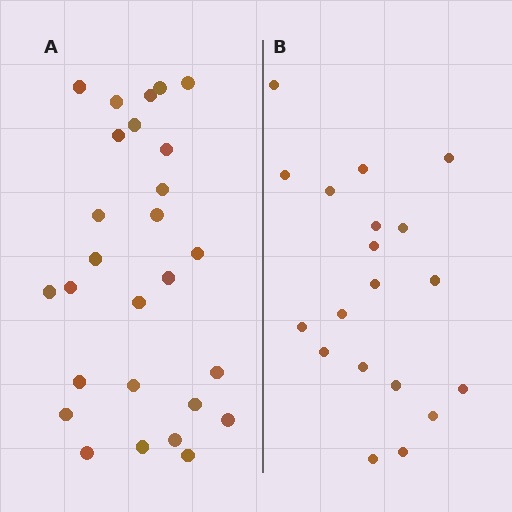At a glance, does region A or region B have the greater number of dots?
Region A (the left region) has more dots.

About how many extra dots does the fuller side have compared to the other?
Region A has roughly 8 or so more dots than region B.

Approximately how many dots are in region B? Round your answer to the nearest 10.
About 20 dots. (The exact count is 19, which rounds to 20.)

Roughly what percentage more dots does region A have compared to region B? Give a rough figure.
About 40% more.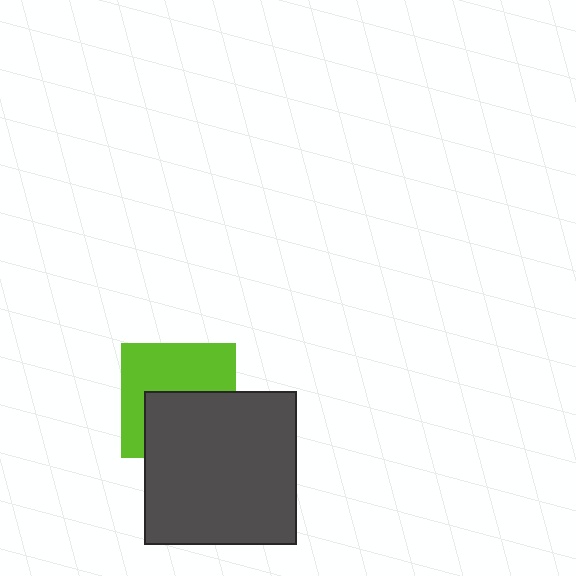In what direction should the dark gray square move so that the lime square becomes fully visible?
The dark gray square should move down. That is the shortest direction to clear the overlap and leave the lime square fully visible.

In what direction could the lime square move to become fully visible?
The lime square could move up. That would shift it out from behind the dark gray square entirely.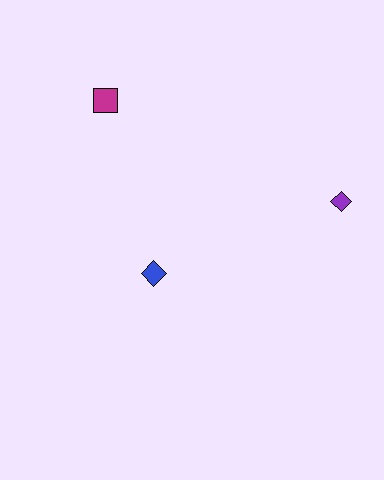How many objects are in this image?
There are 3 objects.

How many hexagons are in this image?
There are no hexagons.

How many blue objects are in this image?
There is 1 blue object.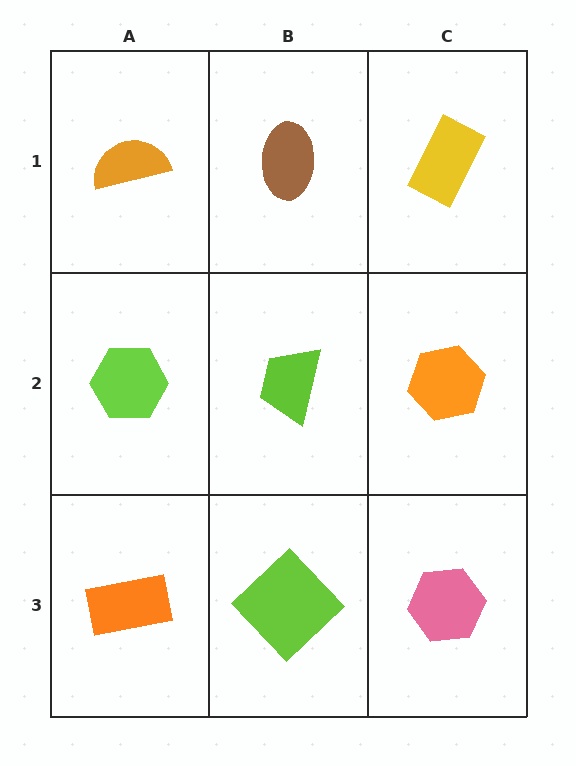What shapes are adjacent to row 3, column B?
A lime trapezoid (row 2, column B), an orange rectangle (row 3, column A), a pink hexagon (row 3, column C).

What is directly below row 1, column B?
A lime trapezoid.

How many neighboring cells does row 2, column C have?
3.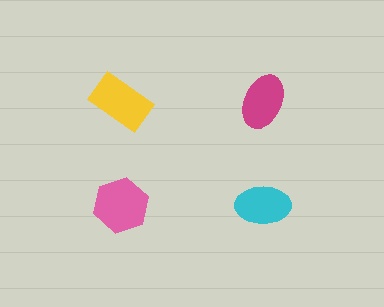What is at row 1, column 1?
A yellow rectangle.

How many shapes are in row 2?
2 shapes.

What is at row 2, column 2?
A cyan ellipse.